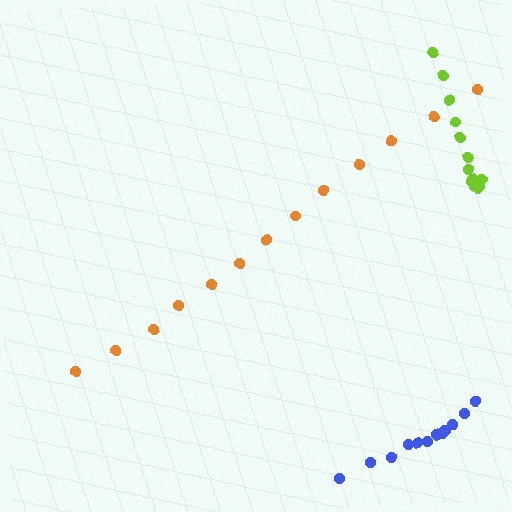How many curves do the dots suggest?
There are 3 distinct paths.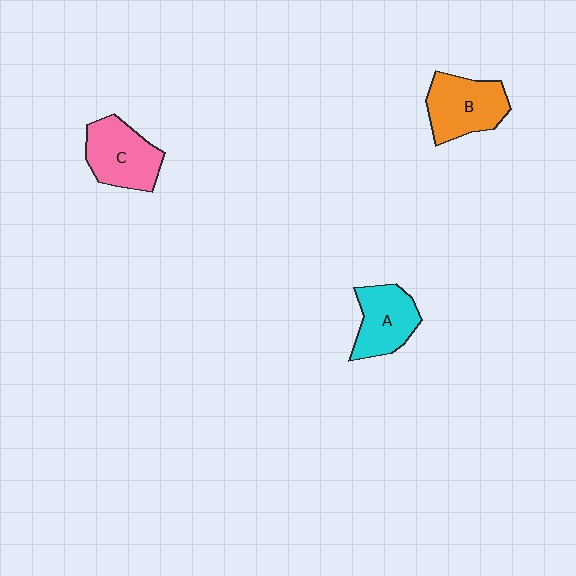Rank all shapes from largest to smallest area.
From largest to smallest: B (orange), C (pink), A (cyan).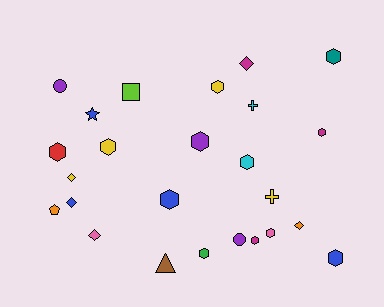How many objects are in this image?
There are 25 objects.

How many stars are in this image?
There is 1 star.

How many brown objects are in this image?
There is 1 brown object.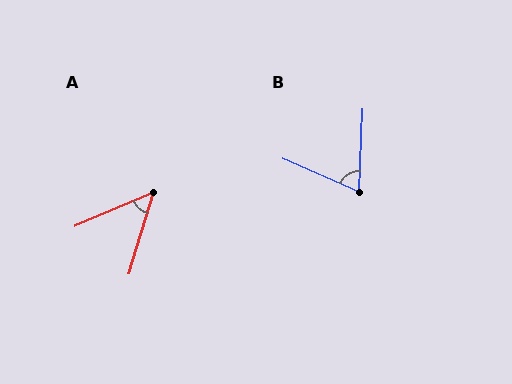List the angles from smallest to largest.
A (51°), B (68°).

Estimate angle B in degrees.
Approximately 68 degrees.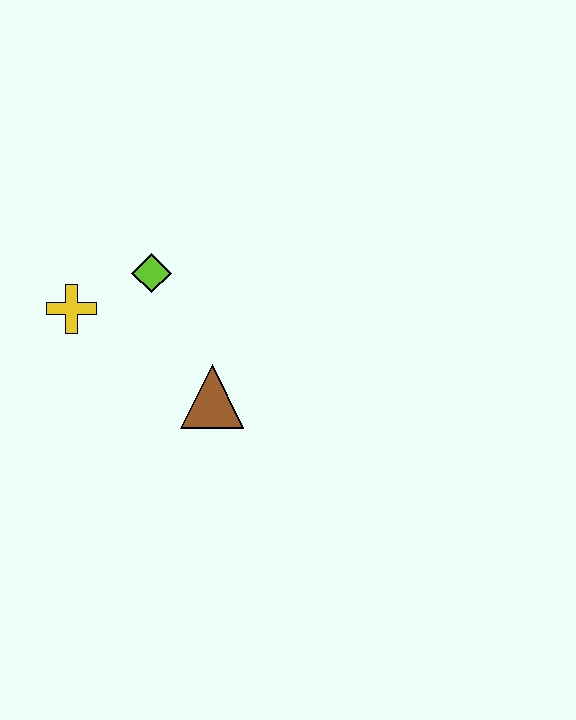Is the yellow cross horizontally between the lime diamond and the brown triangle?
No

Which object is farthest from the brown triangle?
The yellow cross is farthest from the brown triangle.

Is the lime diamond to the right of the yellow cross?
Yes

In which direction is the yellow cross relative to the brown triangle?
The yellow cross is to the left of the brown triangle.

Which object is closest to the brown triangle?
The lime diamond is closest to the brown triangle.